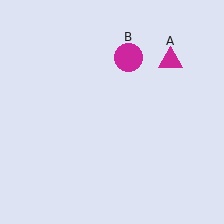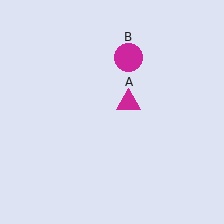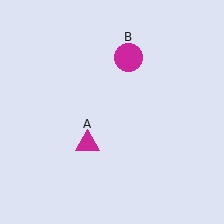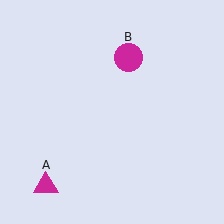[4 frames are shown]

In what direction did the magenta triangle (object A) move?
The magenta triangle (object A) moved down and to the left.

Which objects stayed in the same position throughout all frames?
Magenta circle (object B) remained stationary.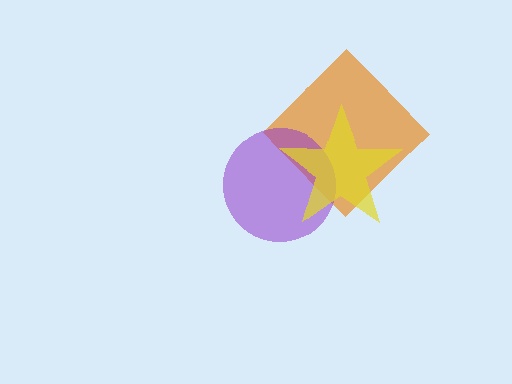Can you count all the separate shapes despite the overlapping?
Yes, there are 3 separate shapes.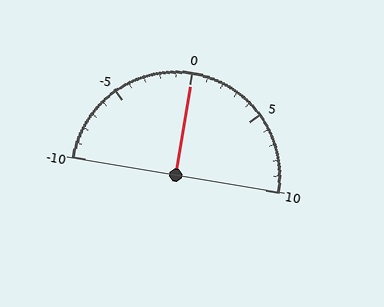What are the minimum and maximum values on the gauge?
The gauge ranges from -10 to 10.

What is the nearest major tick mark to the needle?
The nearest major tick mark is 0.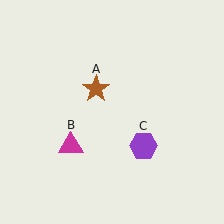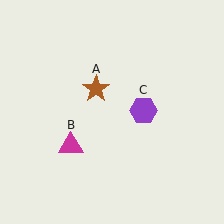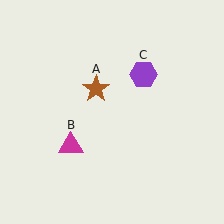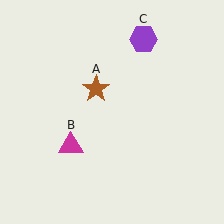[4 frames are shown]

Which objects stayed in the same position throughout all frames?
Brown star (object A) and magenta triangle (object B) remained stationary.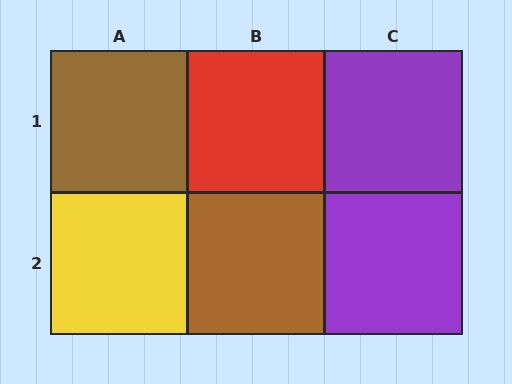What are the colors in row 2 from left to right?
Yellow, brown, purple.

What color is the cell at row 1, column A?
Brown.